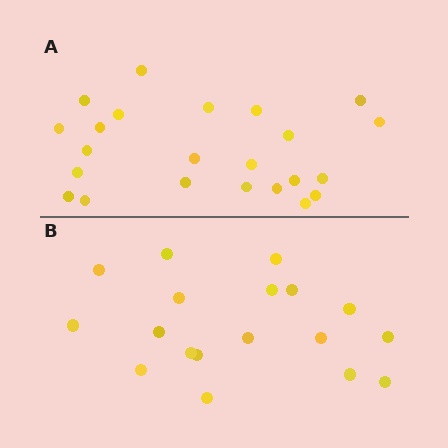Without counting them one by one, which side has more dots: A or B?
Region A (the top region) has more dots.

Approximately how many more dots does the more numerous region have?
Region A has about 5 more dots than region B.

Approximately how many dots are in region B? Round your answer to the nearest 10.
About 20 dots. (The exact count is 18, which rounds to 20.)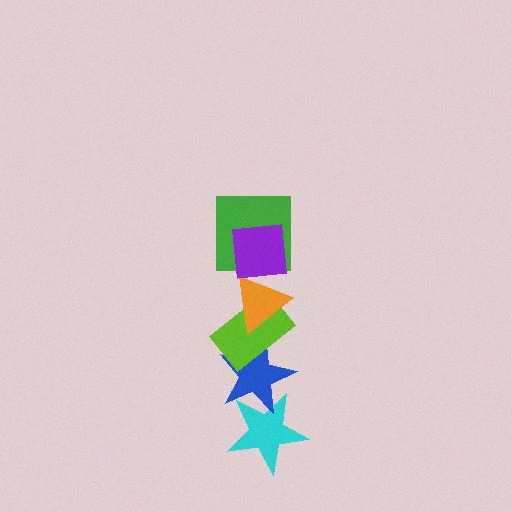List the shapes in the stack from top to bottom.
From top to bottom: the purple square, the green square, the orange triangle, the lime rectangle, the blue star, the cyan star.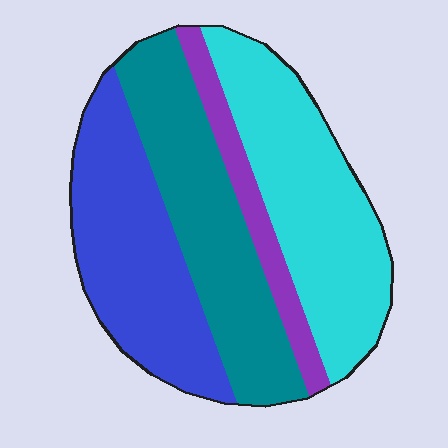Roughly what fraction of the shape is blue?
Blue covers around 30% of the shape.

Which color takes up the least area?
Purple, at roughly 10%.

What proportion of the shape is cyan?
Cyan covers around 30% of the shape.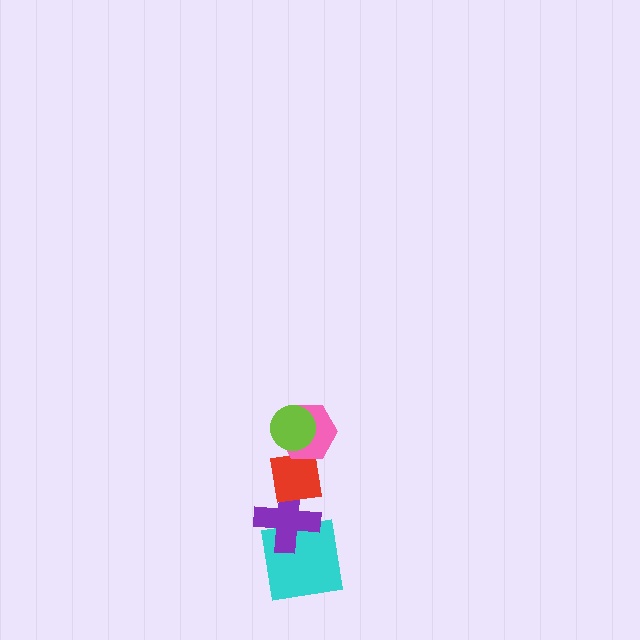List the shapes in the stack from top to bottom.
From top to bottom: the lime circle, the pink hexagon, the red square, the purple cross, the cyan square.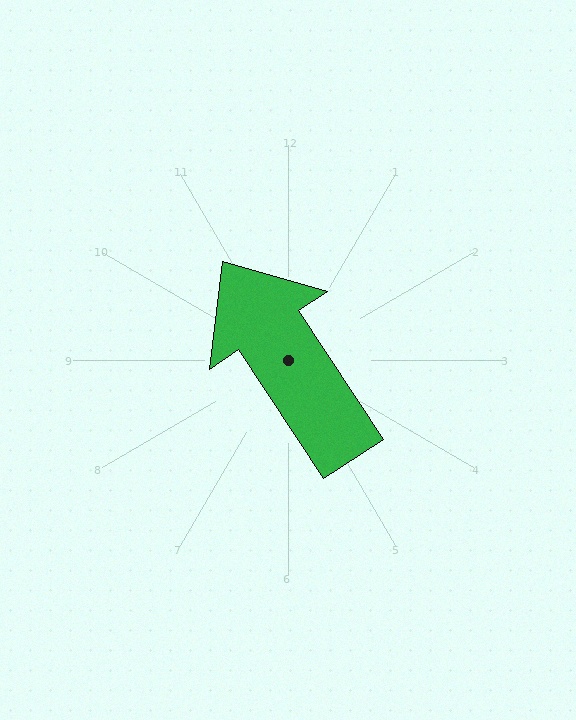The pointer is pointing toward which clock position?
Roughly 11 o'clock.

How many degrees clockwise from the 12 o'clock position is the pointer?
Approximately 327 degrees.